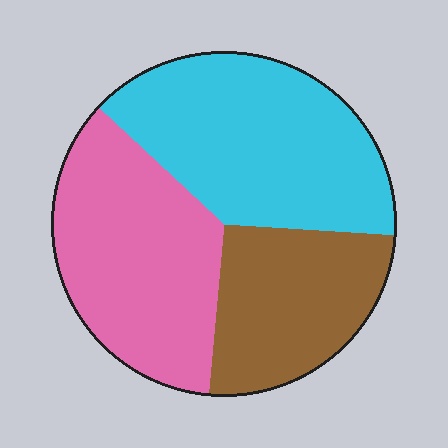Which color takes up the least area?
Brown, at roughly 25%.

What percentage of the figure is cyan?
Cyan takes up about two fifths (2/5) of the figure.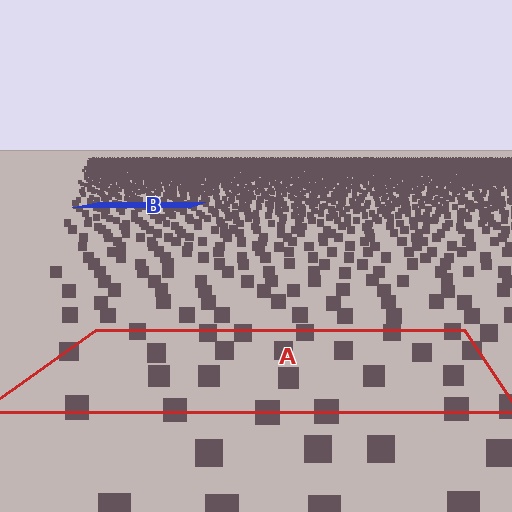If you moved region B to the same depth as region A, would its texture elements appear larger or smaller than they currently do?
They would appear larger. At a closer depth, the same texture elements are projected at a bigger on-screen size.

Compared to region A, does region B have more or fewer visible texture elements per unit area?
Region B has more texture elements per unit area — they are packed more densely because it is farther away.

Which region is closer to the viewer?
Region A is closer. The texture elements there are larger and more spread out.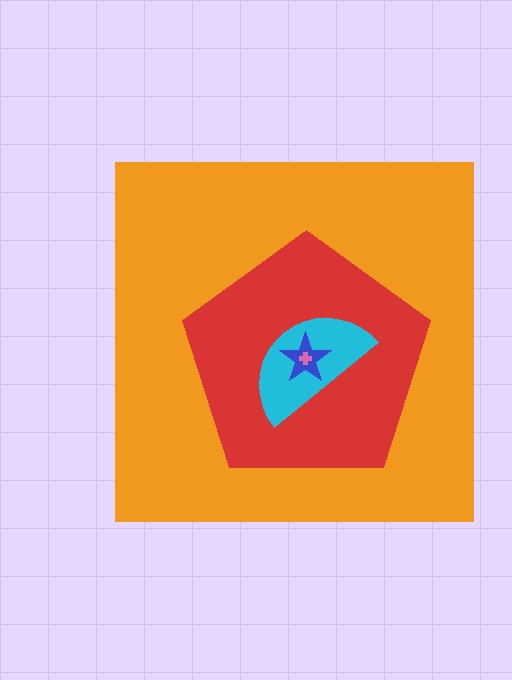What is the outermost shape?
The orange square.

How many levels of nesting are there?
5.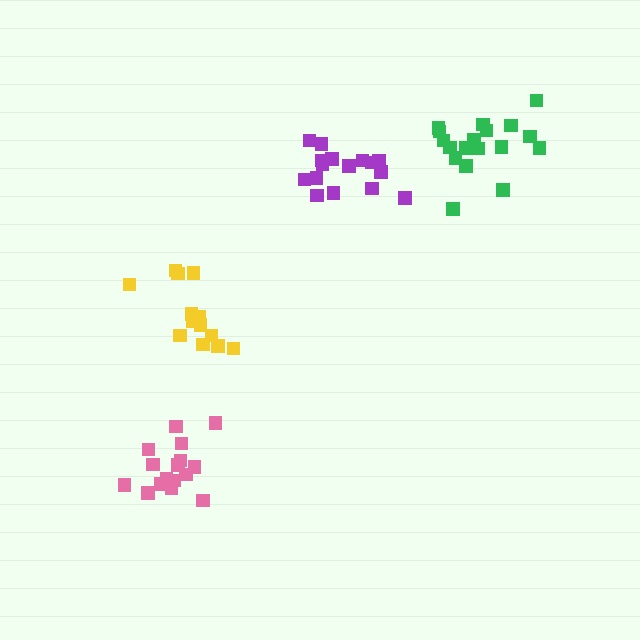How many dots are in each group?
Group 1: 16 dots, Group 2: 16 dots, Group 3: 18 dots, Group 4: 13 dots (63 total).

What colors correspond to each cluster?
The clusters are colored: pink, purple, green, yellow.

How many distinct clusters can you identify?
There are 4 distinct clusters.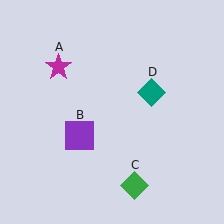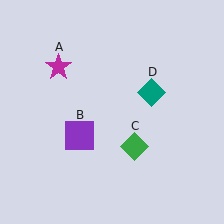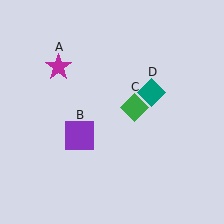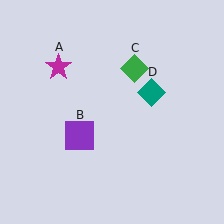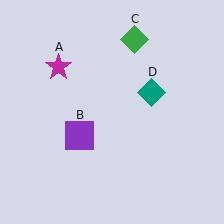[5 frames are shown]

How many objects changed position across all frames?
1 object changed position: green diamond (object C).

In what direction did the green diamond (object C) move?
The green diamond (object C) moved up.